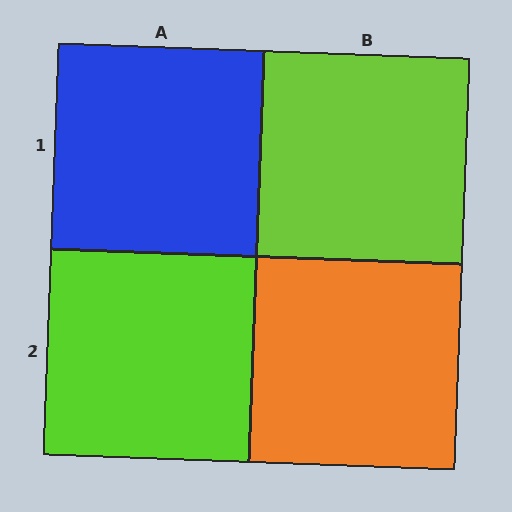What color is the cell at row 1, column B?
Lime.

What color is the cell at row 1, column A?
Blue.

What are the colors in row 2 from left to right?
Lime, orange.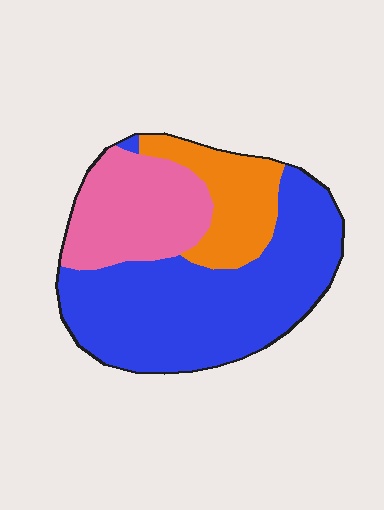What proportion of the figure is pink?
Pink covers about 25% of the figure.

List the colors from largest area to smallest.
From largest to smallest: blue, pink, orange.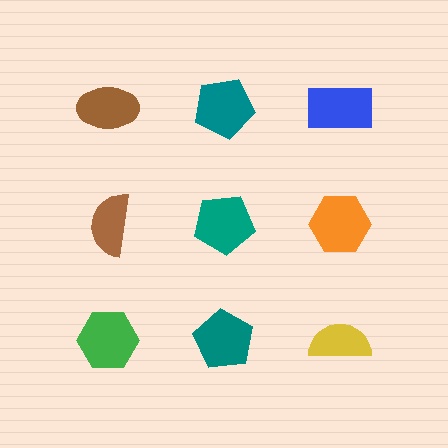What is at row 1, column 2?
A teal pentagon.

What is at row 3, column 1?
A green hexagon.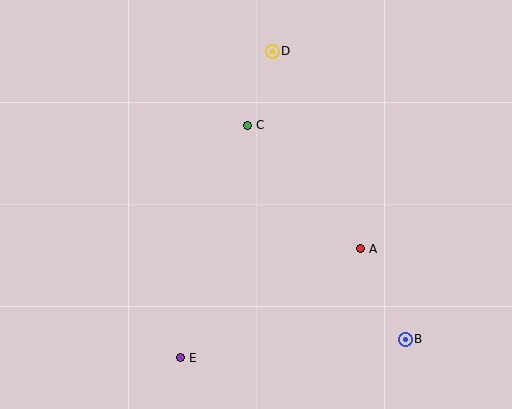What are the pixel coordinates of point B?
Point B is at (405, 339).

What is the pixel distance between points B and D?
The distance between B and D is 317 pixels.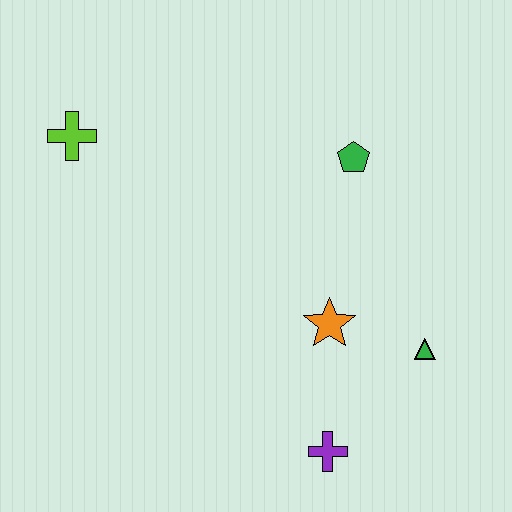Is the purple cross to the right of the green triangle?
No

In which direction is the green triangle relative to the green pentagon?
The green triangle is below the green pentagon.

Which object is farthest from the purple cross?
The lime cross is farthest from the purple cross.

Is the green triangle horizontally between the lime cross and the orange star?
No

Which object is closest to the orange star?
The green triangle is closest to the orange star.